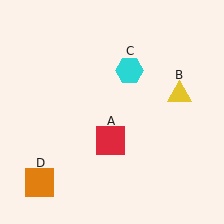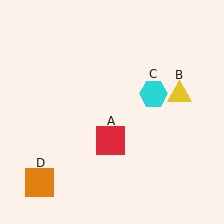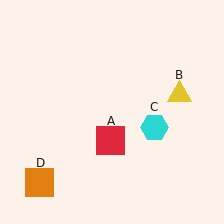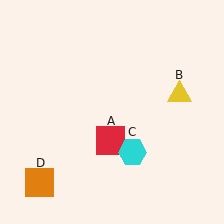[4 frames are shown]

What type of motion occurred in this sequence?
The cyan hexagon (object C) rotated clockwise around the center of the scene.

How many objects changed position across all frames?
1 object changed position: cyan hexagon (object C).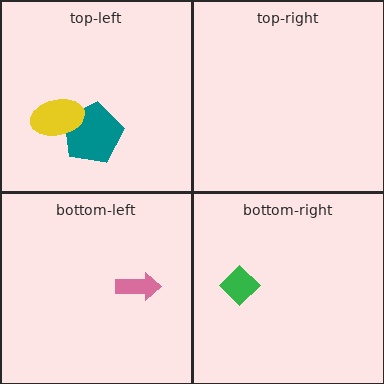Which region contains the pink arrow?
The bottom-left region.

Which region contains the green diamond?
The bottom-right region.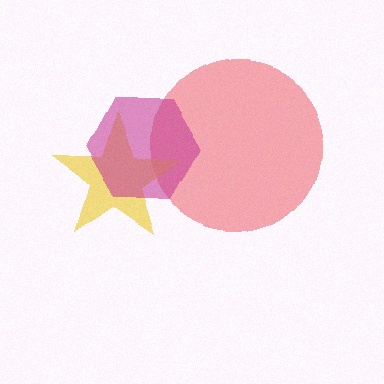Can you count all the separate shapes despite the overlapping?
Yes, there are 3 separate shapes.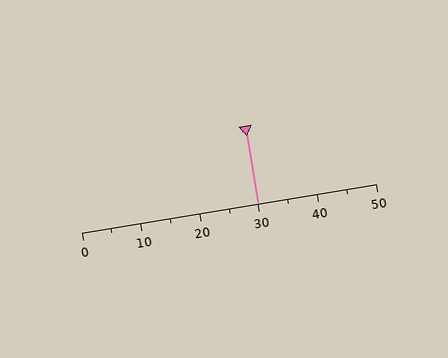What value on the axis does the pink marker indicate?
The marker indicates approximately 30.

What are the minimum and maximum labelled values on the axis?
The axis runs from 0 to 50.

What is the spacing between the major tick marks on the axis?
The major ticks are spaced 10 apart.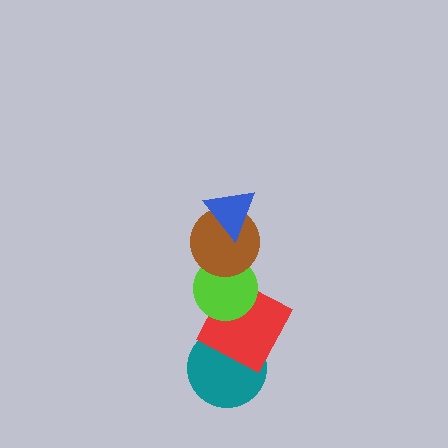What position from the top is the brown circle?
The brown circle is 2nd from the top.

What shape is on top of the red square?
The lime circle is on top of the red square.